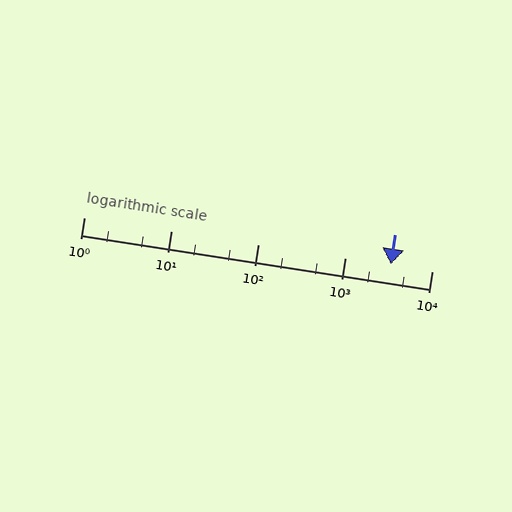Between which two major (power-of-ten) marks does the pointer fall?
The pointer is between 1000 and 10000.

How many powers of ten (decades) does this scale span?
The scale spans 4 decades, from 1 to 10000.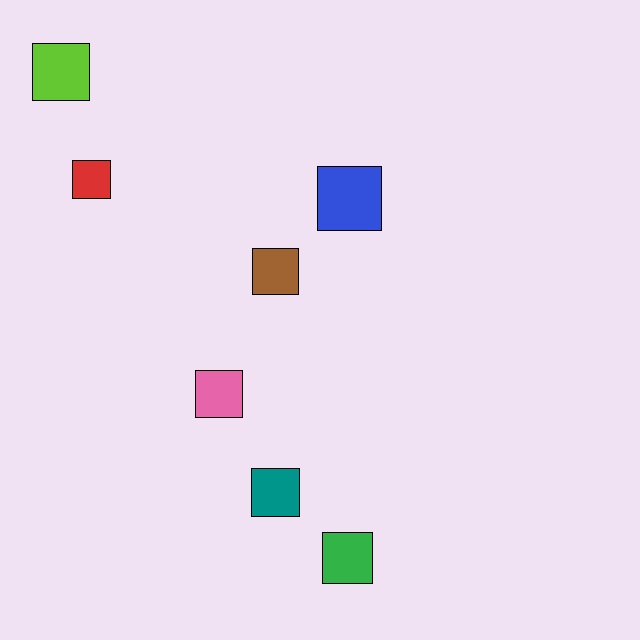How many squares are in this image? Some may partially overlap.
There are 7 squares.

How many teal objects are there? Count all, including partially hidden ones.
There is 1 teal object.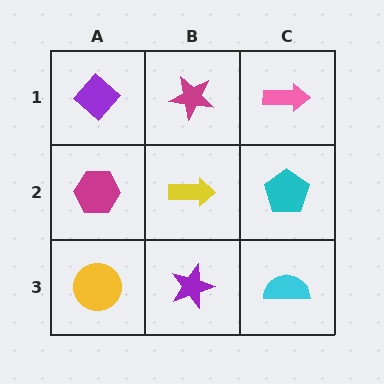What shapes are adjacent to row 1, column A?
A magenta hexagon (row 2, column A), a magenta star (row 1, column B).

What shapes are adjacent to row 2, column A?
A purple diamond (row 1, column A), a yellow circle (row 3, column A), a yellow arrow (row 2, column B).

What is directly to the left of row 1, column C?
A magenta star.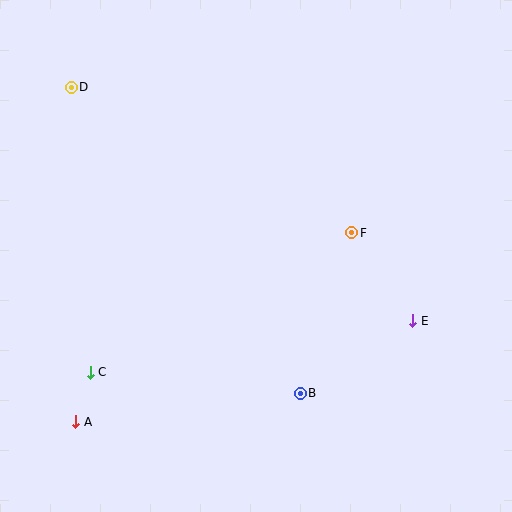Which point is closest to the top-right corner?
Point F is closest to the top-right corner.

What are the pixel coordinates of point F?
Point F is at (352, 233).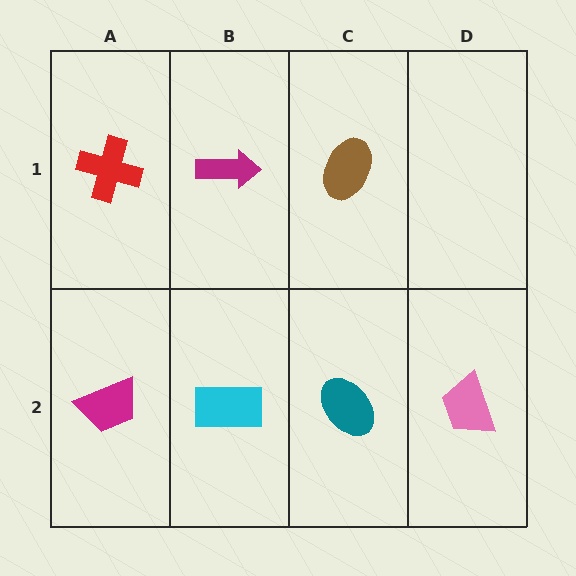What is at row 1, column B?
A magenta arrow.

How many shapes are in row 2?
4 shapes.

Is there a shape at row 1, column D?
No, that cell is empty.